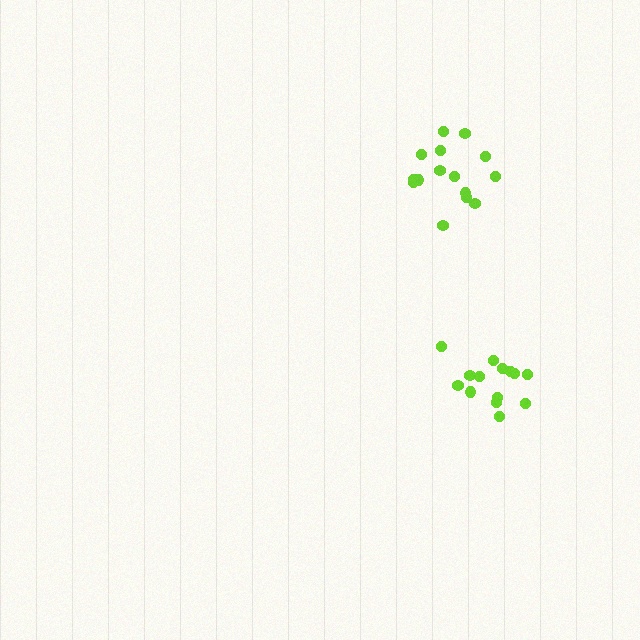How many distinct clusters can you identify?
There are 2 distinct clusters.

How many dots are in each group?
Group 1: 15 dots, Group 2: 14 dots (29 total).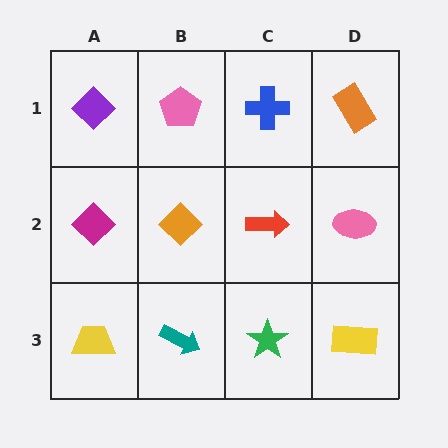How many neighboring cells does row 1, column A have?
2.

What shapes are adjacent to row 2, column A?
A purple diamond (row 1, column A), a yellow trapezoid (row 3, column A), an orange diamond (row 2, column B).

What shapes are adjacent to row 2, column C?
A blue cross (row 1, column C), a green star (row 3, column C), an orange diamond (row 2, column B), a pink ellipse (row 2, column D).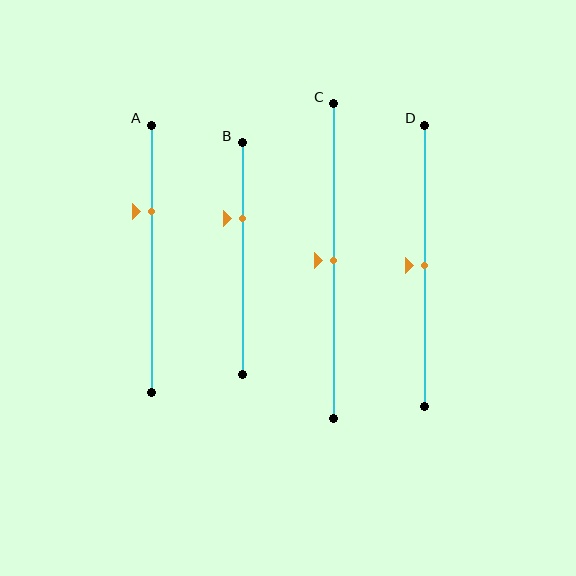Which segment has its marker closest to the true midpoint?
Segment C has its marker closest to the true midpoint.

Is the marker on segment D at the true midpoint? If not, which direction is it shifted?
Yes, the marker on segment D is at the true midpoint.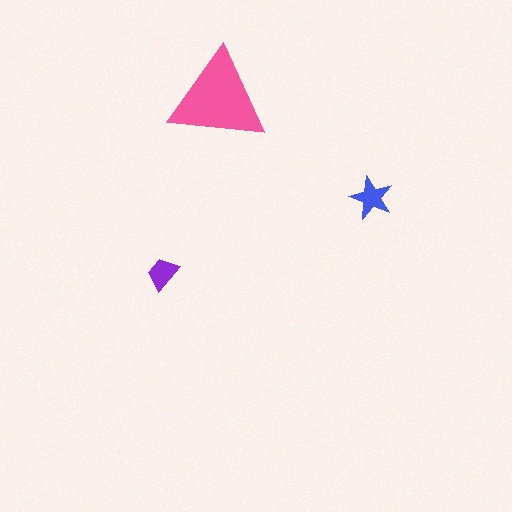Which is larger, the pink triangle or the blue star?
The pink triangle.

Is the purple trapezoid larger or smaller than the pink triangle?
Smaller.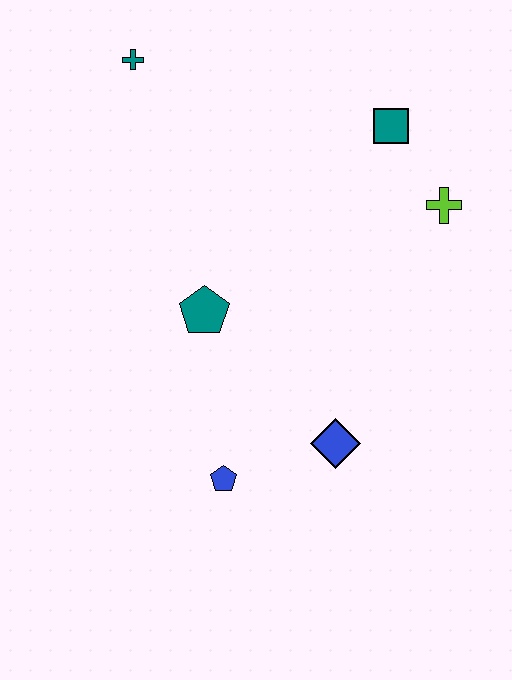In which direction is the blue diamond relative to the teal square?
The blue diamond is below the teal square.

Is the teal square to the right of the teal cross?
Yes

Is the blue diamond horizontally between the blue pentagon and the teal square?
Yes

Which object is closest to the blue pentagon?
The blue diamond is closest to the blue pentagon.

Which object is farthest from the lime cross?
The blue pentagon is farthest from the lime cross.